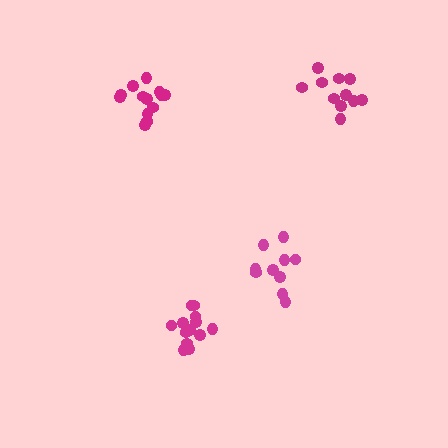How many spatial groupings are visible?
There are 4 spatial groupings.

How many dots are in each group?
Group 1: 13 dots, Group 2: 13 dots, Group 3: 10 dots, Group 4: 11 dots (47 total).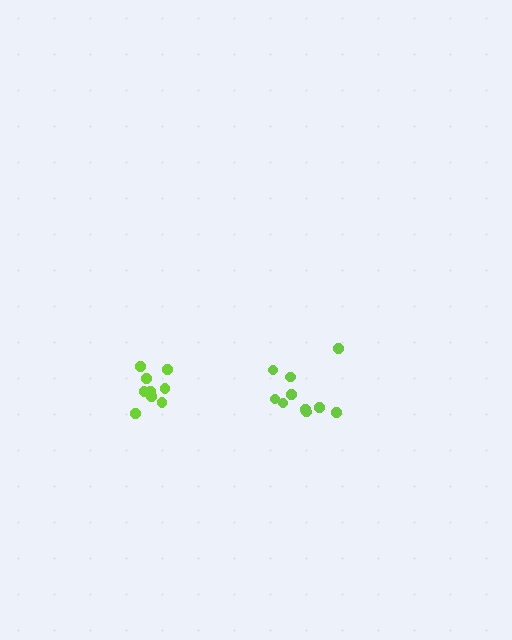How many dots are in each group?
Group 1: 10 dots, Group 2: 9 dots (19 total).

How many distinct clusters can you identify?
There are 2 distinct clusters.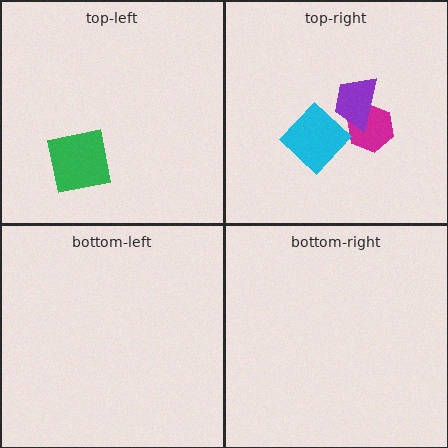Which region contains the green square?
The top-left region.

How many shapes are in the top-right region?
3.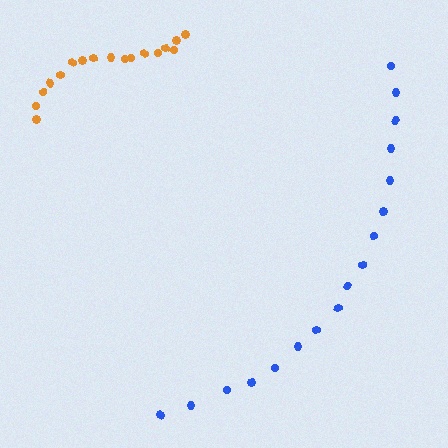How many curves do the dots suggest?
There are 2 distinct paths.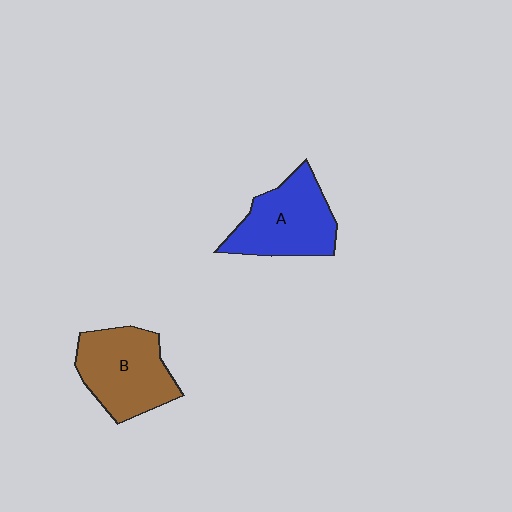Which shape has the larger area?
Shape B (brown).